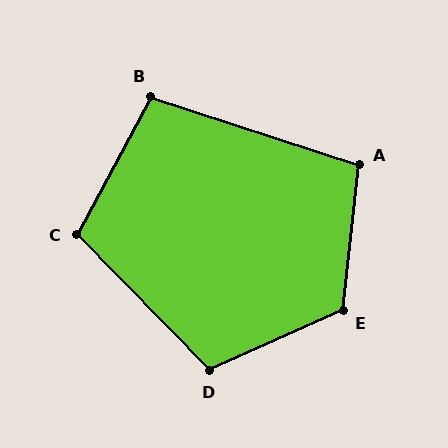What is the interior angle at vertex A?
Approximately 102 degrees (obtuse).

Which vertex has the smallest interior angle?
B, at approximately 100 degrees.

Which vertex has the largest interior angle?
E, at approximately 120 degrees.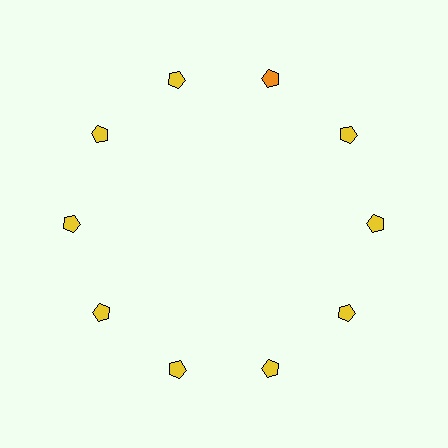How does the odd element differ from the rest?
It has a different color: orange instead of yellow.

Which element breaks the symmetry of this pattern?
The orange pentagon at roughly the 1 o'clock position breaks the symmetry. All other shapes are yellow pentagons.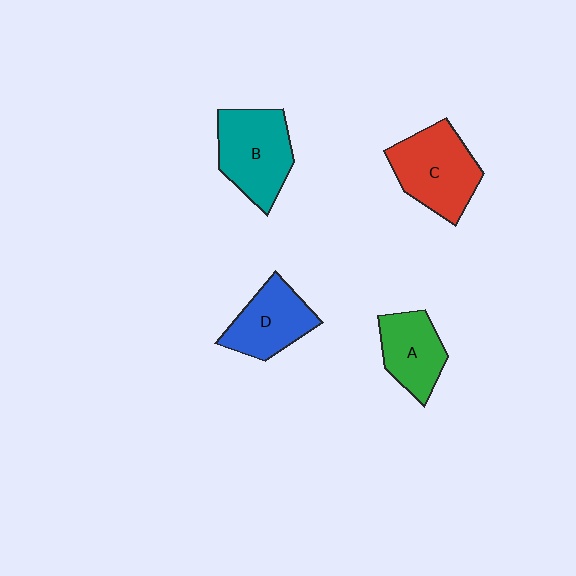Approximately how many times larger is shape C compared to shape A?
Approximately 1.4 times.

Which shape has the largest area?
Shape C (red).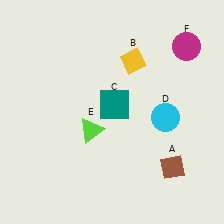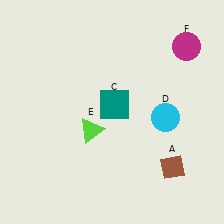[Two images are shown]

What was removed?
The yellow diamond (B) was removed in Image 2.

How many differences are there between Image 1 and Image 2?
There is 1 difference between the two images.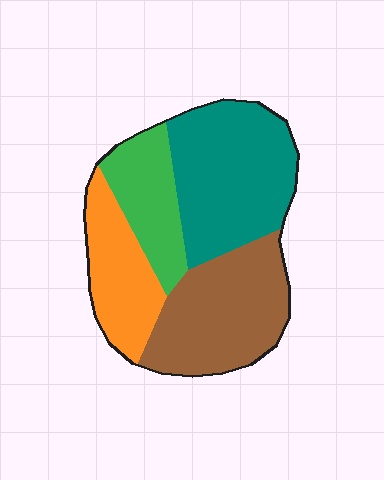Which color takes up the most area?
Teal, at roughly 35%.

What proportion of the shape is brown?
Brown takes up about one third (1/3) of the shape.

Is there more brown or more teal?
Teal.